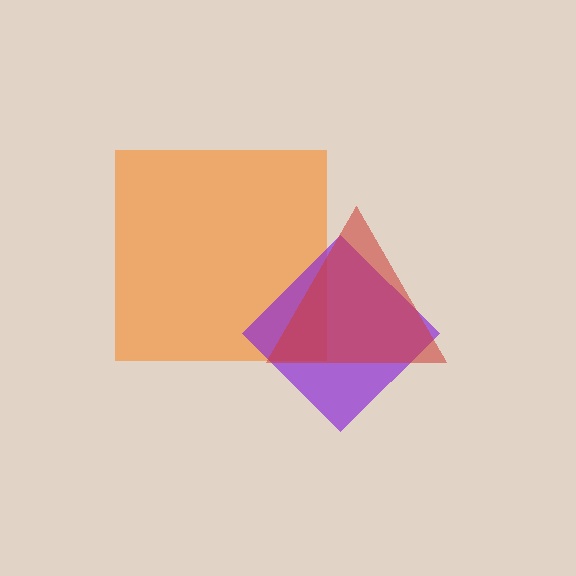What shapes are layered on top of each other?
The layered shapes are: an orange square, a purple diamond, a red triangle.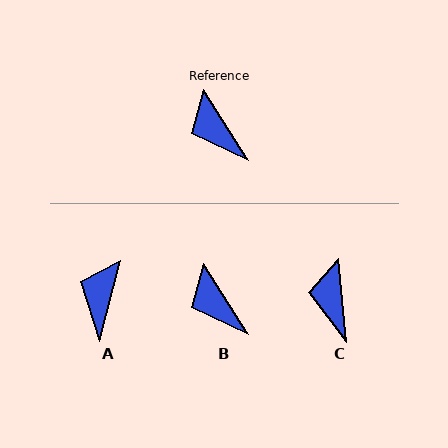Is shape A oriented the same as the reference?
No, it is off by about 46 degrees.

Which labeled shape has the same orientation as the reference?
B.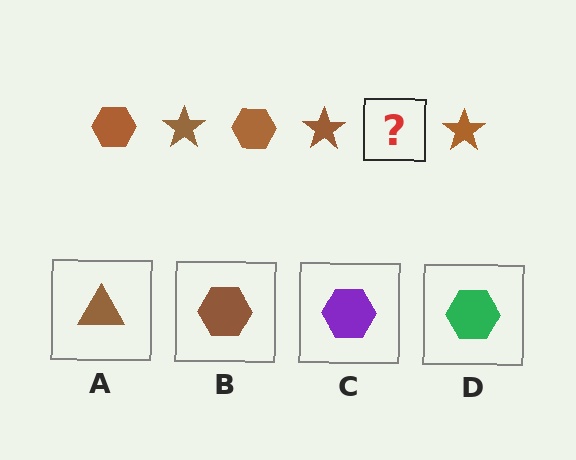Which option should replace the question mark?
Option B.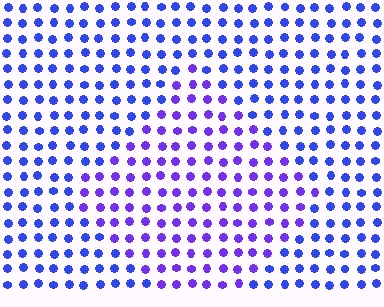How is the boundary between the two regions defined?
The boundary is defined purely by a slight shift in hue (about 29 degrees). Spacing, size, and orientation are identical on both sides.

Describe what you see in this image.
The image is filled with small blue elements in a uniform arrangement. A diamond-shaped region is visible where the elements are tinted to a slightly different hue, forming a subtle color boundary.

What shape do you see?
I see a diamond.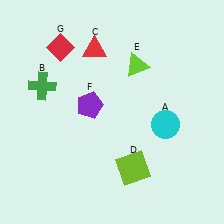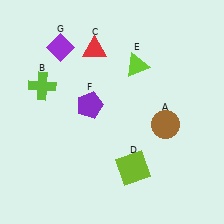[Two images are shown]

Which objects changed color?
A changed from cyan to brown. B changed from green to lime. G changed from red to purple.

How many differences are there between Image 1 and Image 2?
There are 3 differences between the two images.